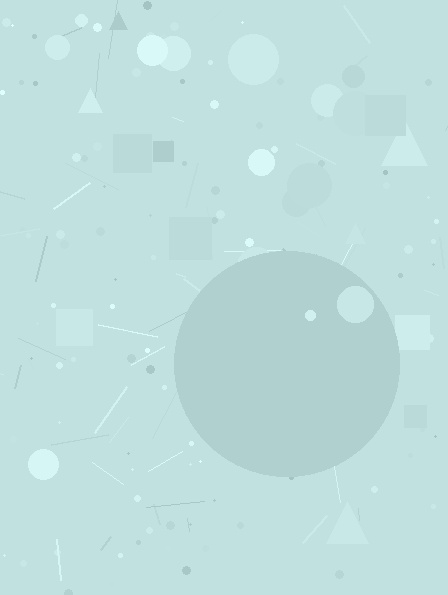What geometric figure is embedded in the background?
A circle is embedded in the background.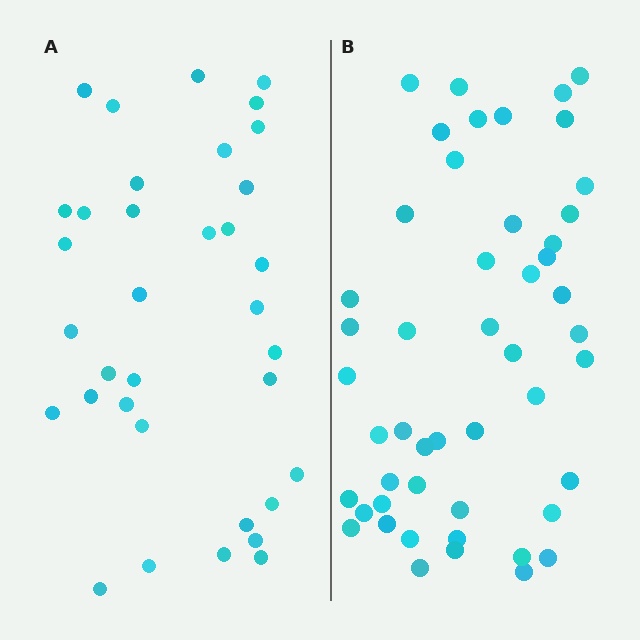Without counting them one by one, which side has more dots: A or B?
Region B (the right region) has more dots.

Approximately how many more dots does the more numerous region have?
Region B has approximately 15 more dots than region A.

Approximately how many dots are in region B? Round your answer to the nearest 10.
About 50 dots. (The exact count is 49, which rounds to 50.)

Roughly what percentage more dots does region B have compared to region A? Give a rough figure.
About 40% more.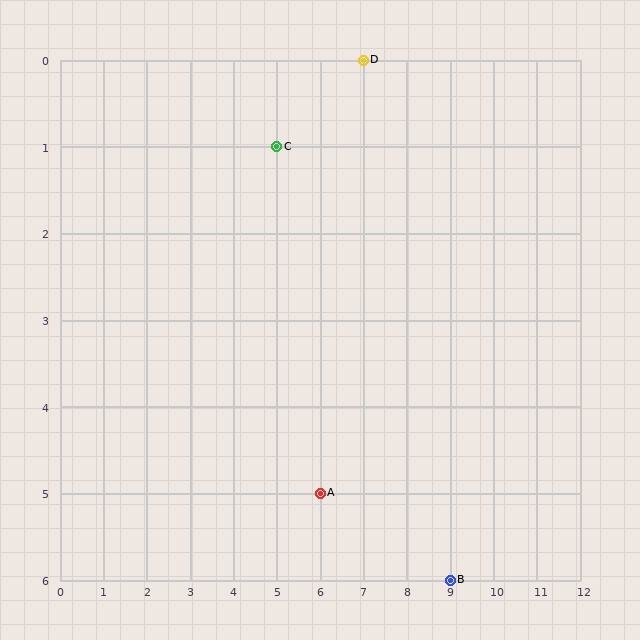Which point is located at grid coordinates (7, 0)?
Point D is at (7, 0).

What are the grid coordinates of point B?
Point B is at grid coordinates (9, 6).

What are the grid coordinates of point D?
Point D is at grid coordinates (7, 0).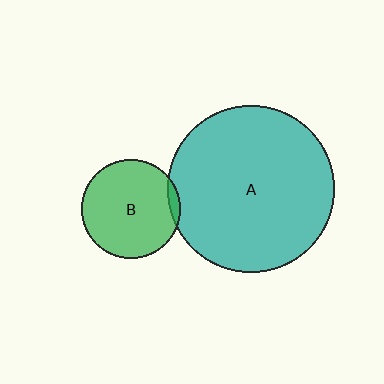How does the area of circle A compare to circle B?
Approximately 2.8 times.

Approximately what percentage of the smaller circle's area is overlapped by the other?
Approximately 5%.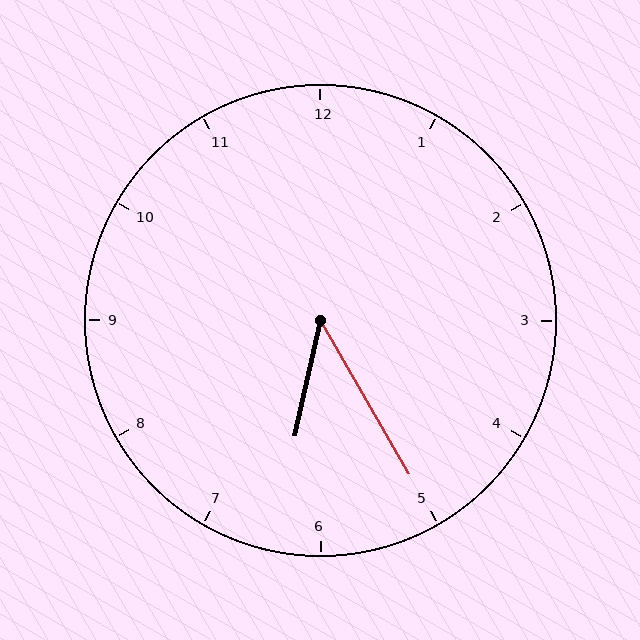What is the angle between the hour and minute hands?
Approximately 42 degrees.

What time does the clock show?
6:25.